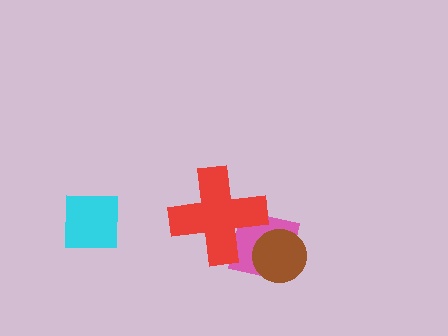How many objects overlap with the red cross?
1 object overlaps with the red cross.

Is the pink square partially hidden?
Yes, it is partially covered by another shape.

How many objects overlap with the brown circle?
1 object overlaps with the brown circle.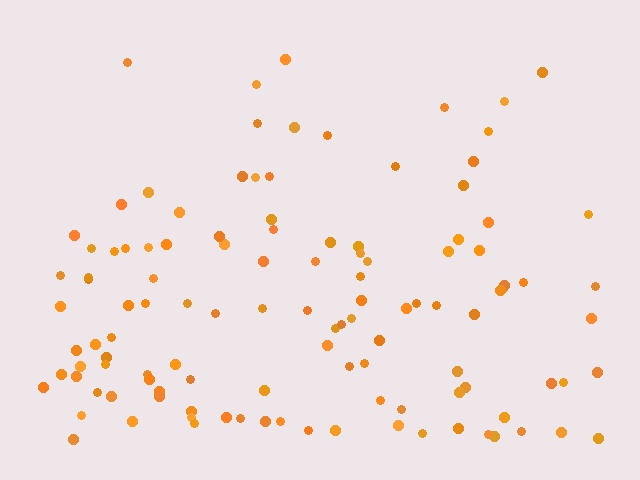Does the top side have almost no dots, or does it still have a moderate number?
Still a moderate number, just noticeably fewer than the bottom.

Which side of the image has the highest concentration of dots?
The bottom.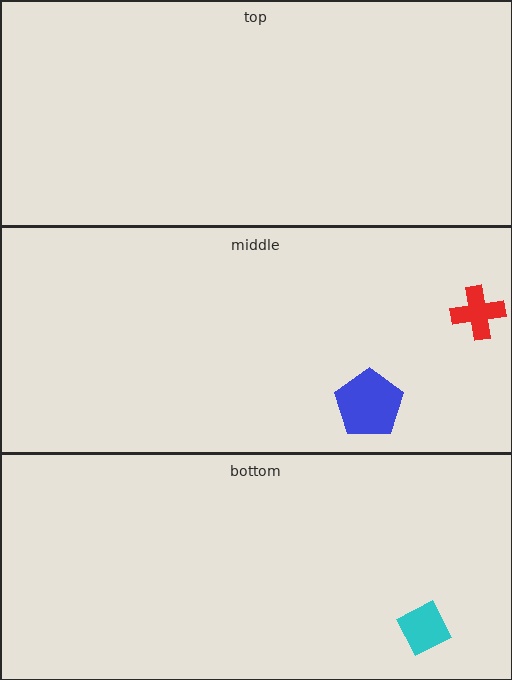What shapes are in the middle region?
The blue pentagon, the red cross.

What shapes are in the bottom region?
The cyan diamond.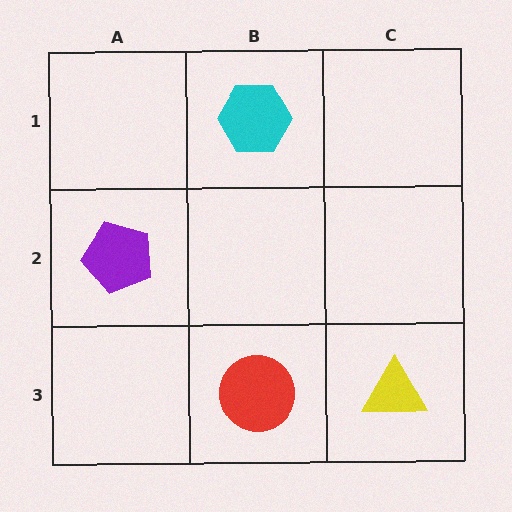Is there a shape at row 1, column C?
No, that cell is empty.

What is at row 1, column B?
A cyan hexagon.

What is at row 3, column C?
A yellow triangle.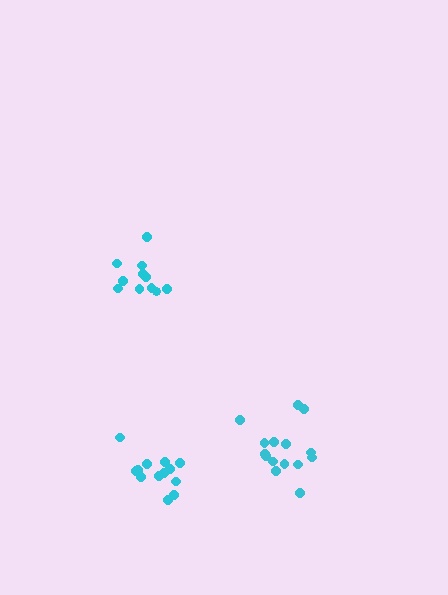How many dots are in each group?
Group 1: 11 dots, Group 2: 13 dots, Group 3: 15 dots (39 total).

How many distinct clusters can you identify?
There are 3 distinct clusters.